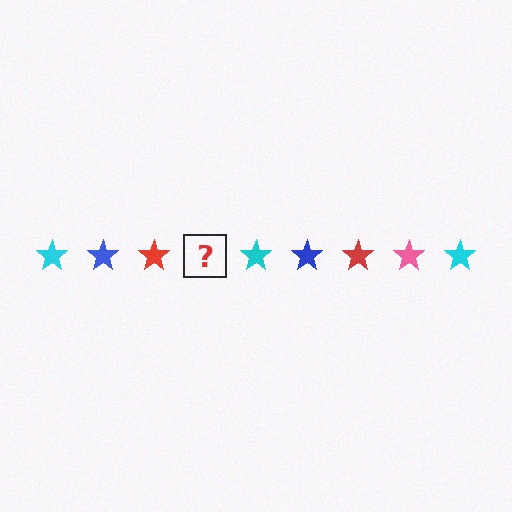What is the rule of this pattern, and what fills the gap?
The rule is that the pattern cycles through cyan, blue, red, pink stars. The gap should be filled with a pink star.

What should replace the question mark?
The question mark should be replaced with a pink star.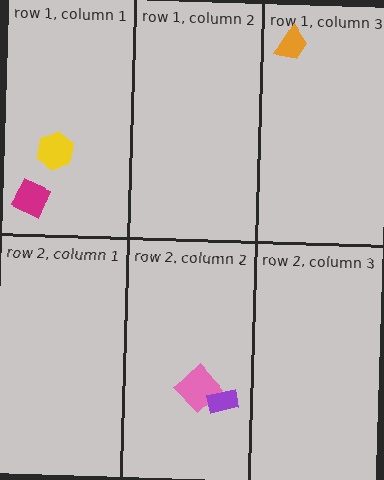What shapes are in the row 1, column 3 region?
The orange trapezoid.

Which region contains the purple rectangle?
The row 2, column 2 region.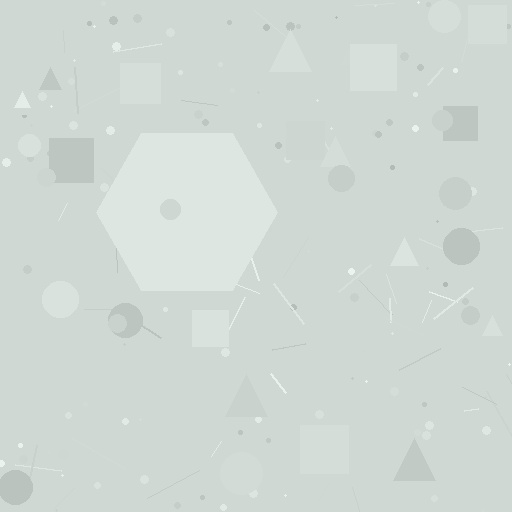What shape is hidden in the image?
A hexagon is hidden in the image.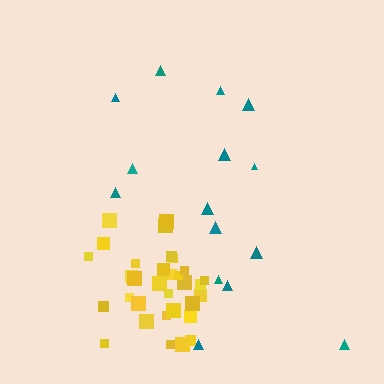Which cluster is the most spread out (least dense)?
Teal.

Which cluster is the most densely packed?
Yellow.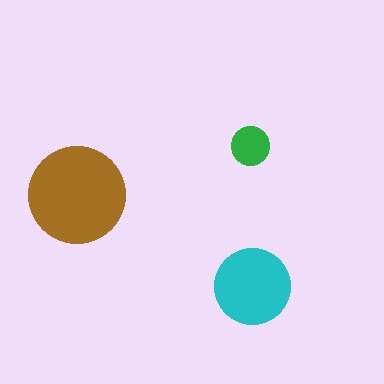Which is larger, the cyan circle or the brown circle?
The brown one.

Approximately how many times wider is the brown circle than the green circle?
About 2.5 times wider.